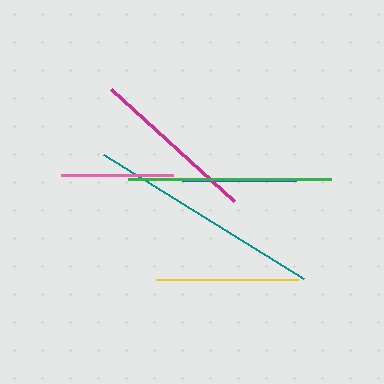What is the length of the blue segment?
The blue segment is approximately 114 pixels long.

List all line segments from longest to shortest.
From longest to shortest: teal, green, magenta, yellow, blue, pink.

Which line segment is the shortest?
The pink line is the shortest at approximately 112 pixels.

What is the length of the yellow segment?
The yellow segment is approximately 142 pixels long.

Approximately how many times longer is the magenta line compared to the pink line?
The magenta line is approximately 1.5 times the length of the pink line.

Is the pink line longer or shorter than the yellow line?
The yellow line is longer than the pink line.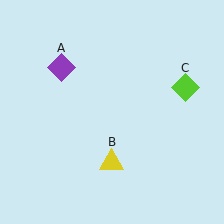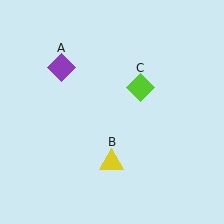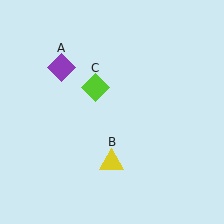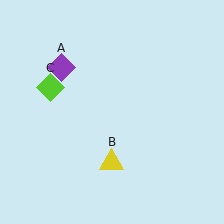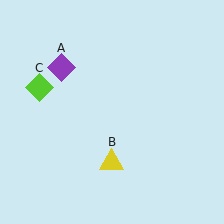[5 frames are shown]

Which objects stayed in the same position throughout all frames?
Purple diamond (object A) and yellow triangle (object B) remained stationary.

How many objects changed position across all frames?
1 object changed position: lime diamond (object C).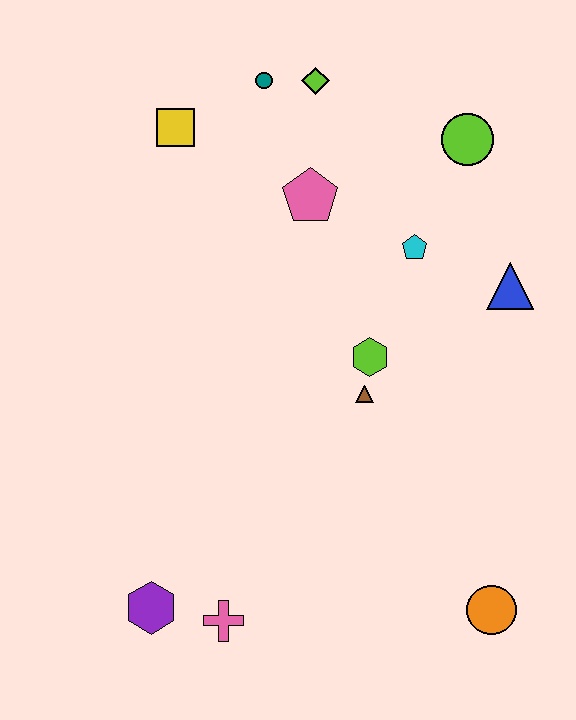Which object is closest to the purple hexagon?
The pink cross is closest to the purple hexagon.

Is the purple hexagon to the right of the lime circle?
No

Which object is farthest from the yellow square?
The orange circle is farthest from the yellow square.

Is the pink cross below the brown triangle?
Yes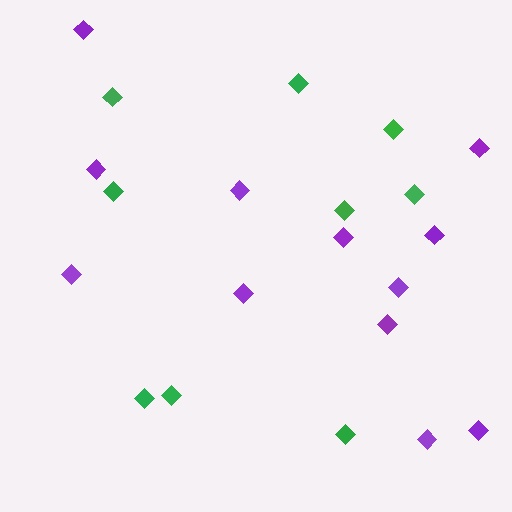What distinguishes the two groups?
There are 2 groups: one group of green diamonds (9) and one group of purple diamonds (12).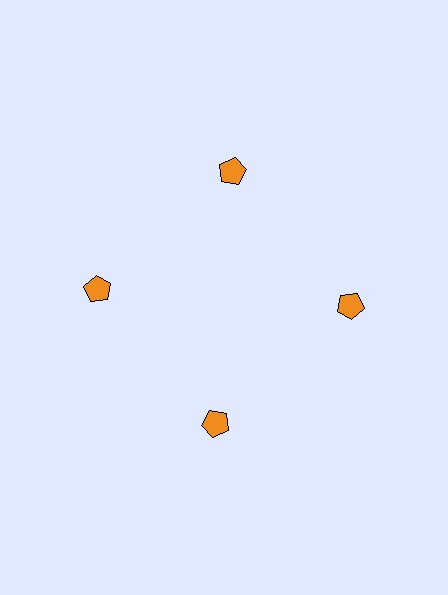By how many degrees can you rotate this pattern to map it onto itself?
The pattern maps onto itself every 90 degrees of rotation.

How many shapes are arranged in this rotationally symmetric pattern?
There are 4 shapes, arranged in 4 groups of 1.